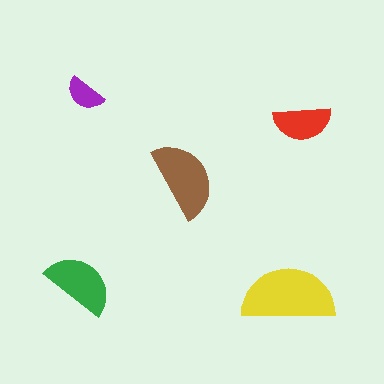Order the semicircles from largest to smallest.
the yellow one, the brown one, the green one, the red one, the purple one.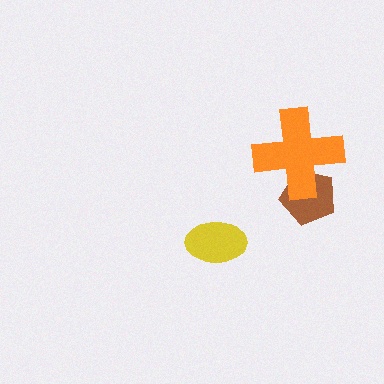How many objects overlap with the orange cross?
1 object overlaps with the orange cross.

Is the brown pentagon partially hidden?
Yes, it is partially covered by another shape.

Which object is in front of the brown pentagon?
The orange cross is in front of the brown pentagon.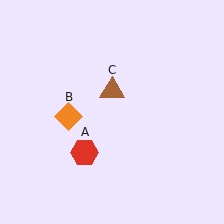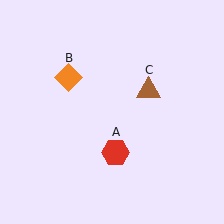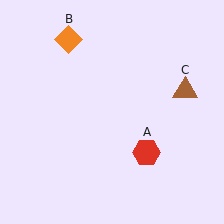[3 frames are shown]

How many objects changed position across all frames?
3 objects changed position: red hexagon (object A), orange diamond (object B), brown triangle (object C).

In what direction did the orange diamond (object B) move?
The orange diamond (object B) moved up.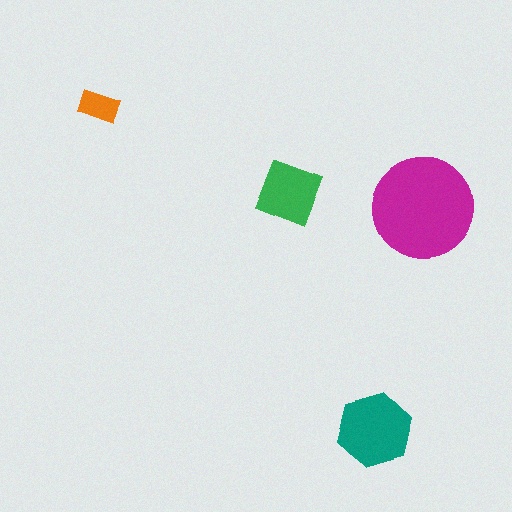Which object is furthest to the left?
The orange rectangle is leftmost.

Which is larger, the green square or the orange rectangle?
The green square.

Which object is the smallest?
The orange rectangle.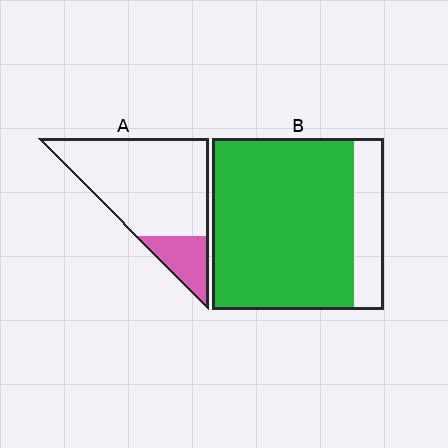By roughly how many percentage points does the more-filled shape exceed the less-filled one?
By roughly 65 percentage points (B over A).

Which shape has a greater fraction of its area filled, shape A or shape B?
Shape B.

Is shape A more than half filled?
No.